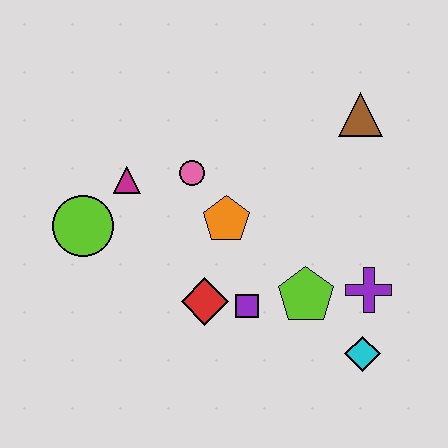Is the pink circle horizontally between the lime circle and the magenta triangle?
No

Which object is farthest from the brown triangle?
The lime circle is farthest from the brown triangle.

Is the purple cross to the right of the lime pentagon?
Yes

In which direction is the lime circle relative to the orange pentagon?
The lime circle is to the left of the orange pentagon.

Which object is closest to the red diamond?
The purple square is closest to the red diamond.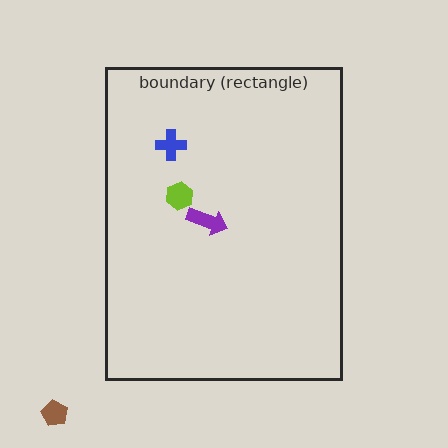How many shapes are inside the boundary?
3 inside, 1 outside.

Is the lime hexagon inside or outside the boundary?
Inside.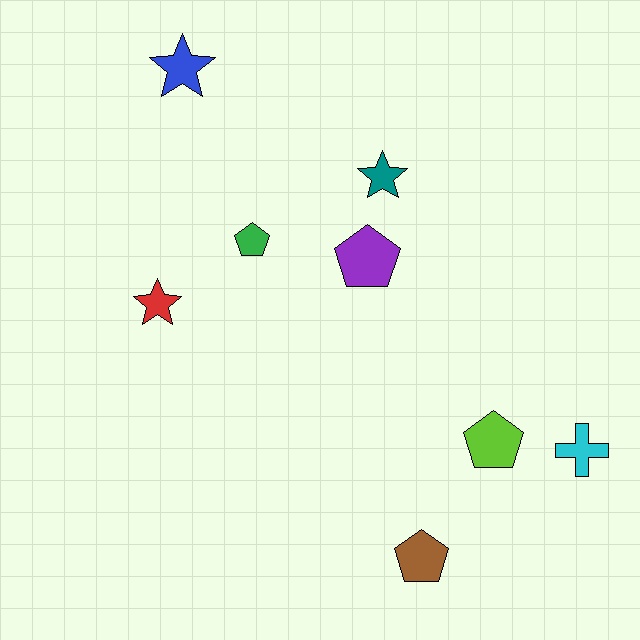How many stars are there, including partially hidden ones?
There are 3 stars.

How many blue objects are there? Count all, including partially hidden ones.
There is 1 blue object.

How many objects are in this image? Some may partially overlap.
There are 8 objects.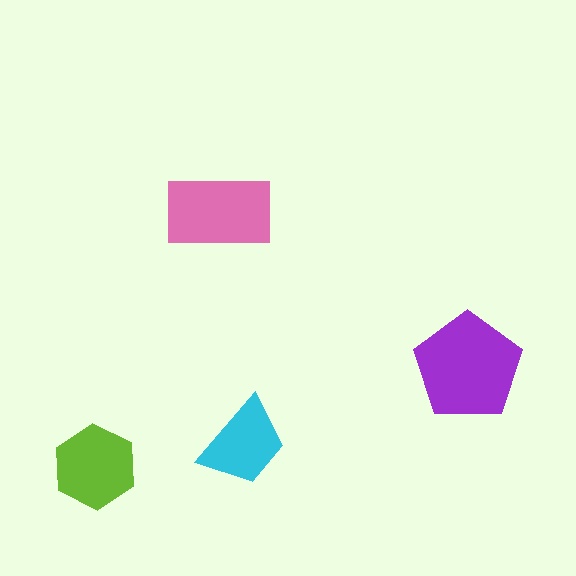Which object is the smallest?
The cyan trapezoid.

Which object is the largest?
The purple pentagon.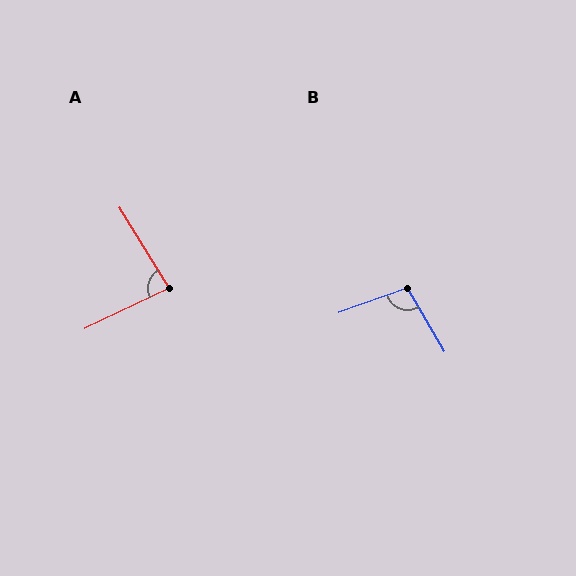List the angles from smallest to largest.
A (84°), B (101°).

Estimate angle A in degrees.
Approximately 84 degrees.